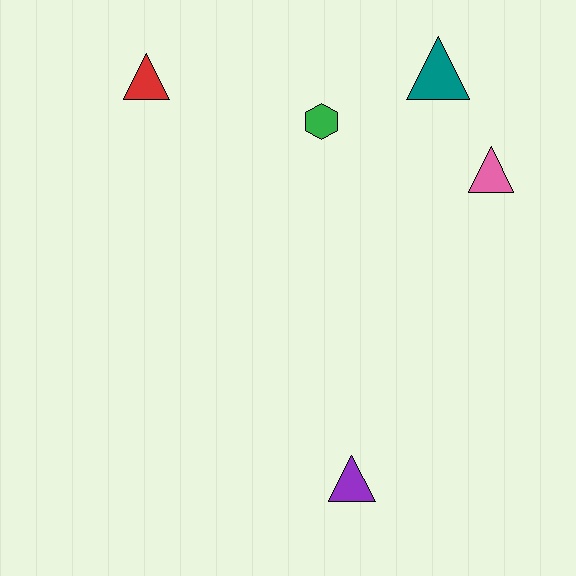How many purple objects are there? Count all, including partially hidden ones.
There is 1 purple object.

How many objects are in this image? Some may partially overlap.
There are 5 objects.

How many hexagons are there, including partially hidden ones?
There is 1 hexagon.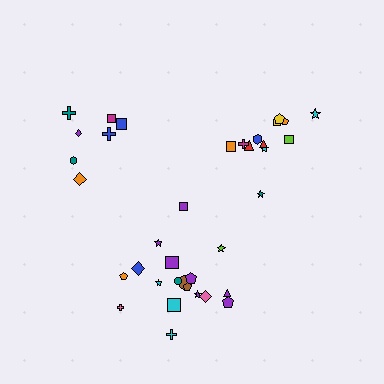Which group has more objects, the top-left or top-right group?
The top-right group.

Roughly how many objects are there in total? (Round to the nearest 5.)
Roughly 35 objects in total.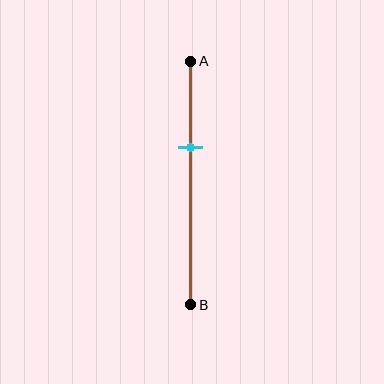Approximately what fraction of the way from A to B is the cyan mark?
The cyan mark is approximately 35% of the way from A to B.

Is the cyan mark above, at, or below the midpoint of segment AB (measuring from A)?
The cyan mark is above the midpoint of segment AB.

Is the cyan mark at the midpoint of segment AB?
No, the mark is at about 35% from A, not at the 50% midpoint.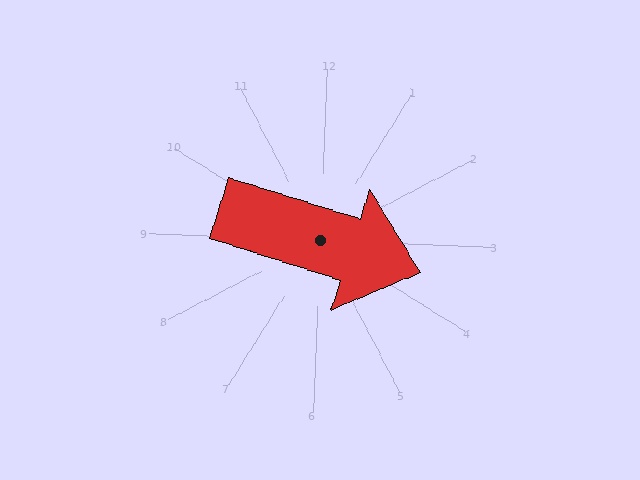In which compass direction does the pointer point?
East.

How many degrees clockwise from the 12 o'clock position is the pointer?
Approximately 106 degrees.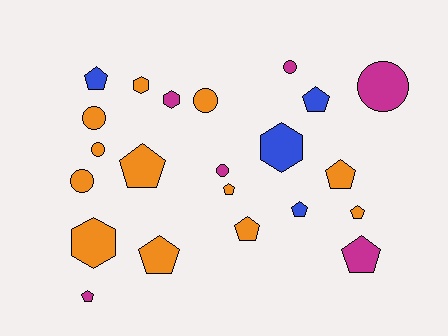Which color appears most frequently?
Orange, with 12 objects.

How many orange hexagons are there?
There are 2 orange hexagons.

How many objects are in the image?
There are 22 objects.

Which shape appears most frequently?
Pentagon, with 11 objects.